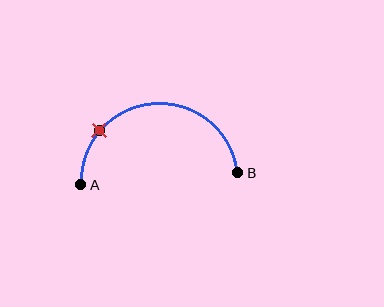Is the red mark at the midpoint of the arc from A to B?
No. The red mark lies on the arc but is closer to endpoint A. The arc midpoint would be at the point on the curve equidistant along the arc from both A and B.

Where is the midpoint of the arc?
The arc midpoint is the point on the curve farthest from the straight line joining A and B. It sits above that line.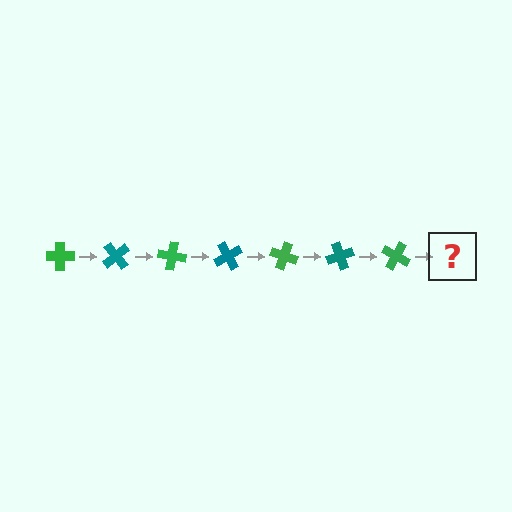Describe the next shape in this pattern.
It should be a teal cross, rotated 350 degrees from the start.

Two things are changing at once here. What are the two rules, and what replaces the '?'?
The two rules are that it rotates 50 degrees each step and the color cycles through green and teal. The '?' should be a teal cross, rotated 350 degrees from the start.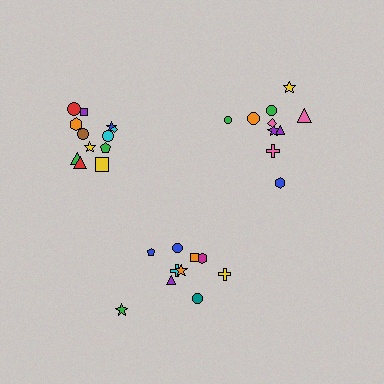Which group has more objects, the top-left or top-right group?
The top-left group.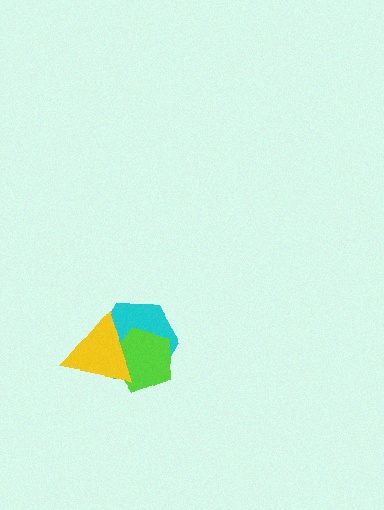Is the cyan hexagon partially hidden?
Yes, it is partially covered by another shape.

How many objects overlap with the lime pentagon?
2 objects overlap with the lime pentagon.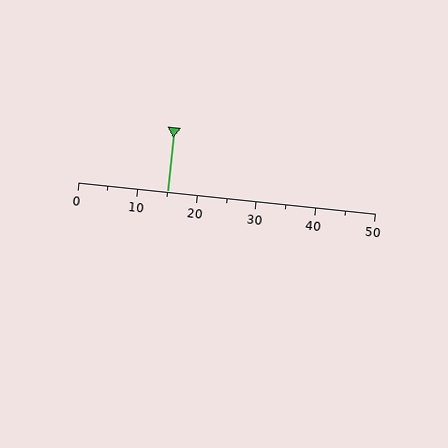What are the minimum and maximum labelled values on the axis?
The axis runs from 0 to 50.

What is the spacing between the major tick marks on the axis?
The major ticks are spaced 10 apart.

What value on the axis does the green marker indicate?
The marker indicates approximately 15.